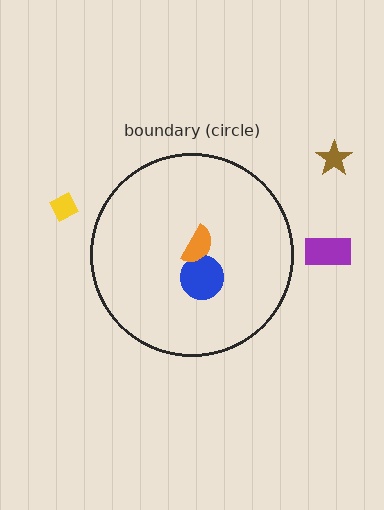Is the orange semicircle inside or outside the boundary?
Inside.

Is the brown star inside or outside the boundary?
Outside.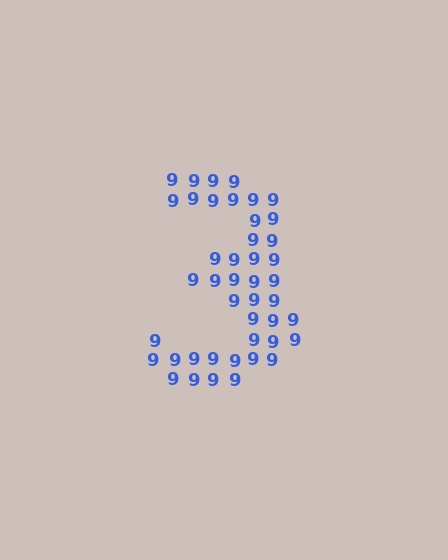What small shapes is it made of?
It is made of small digit 9's.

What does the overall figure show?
The overall figure shows the digit 3.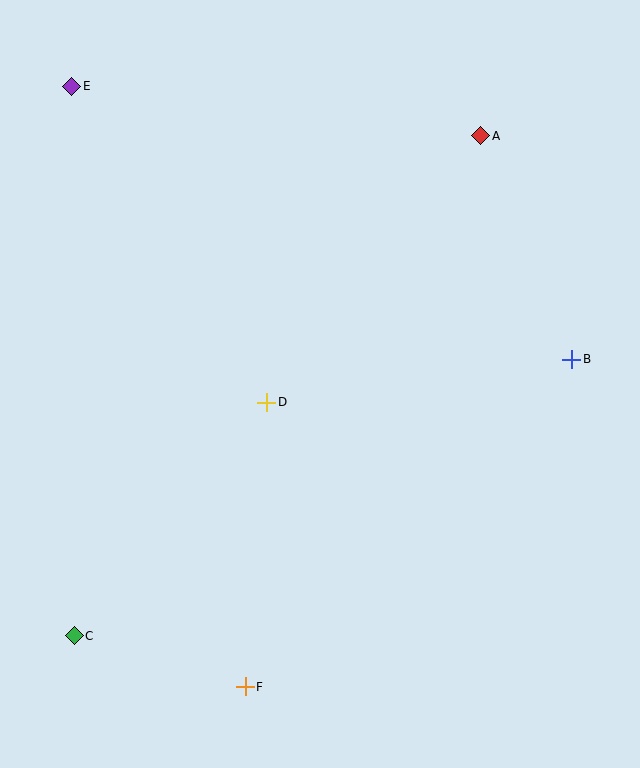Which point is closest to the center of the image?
Point D at (267, 402) is closest to the center.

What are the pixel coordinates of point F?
Point F is at (245, 687).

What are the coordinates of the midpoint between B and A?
The midpoint between B and A is at (526, 248).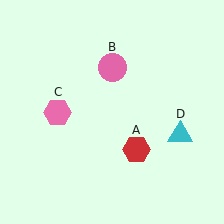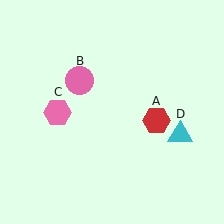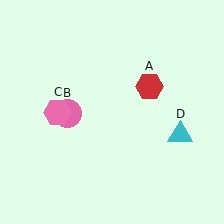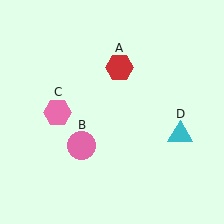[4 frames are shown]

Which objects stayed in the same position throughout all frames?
Pink hexagon (object C) and cyan triangle (object D) remained stationary.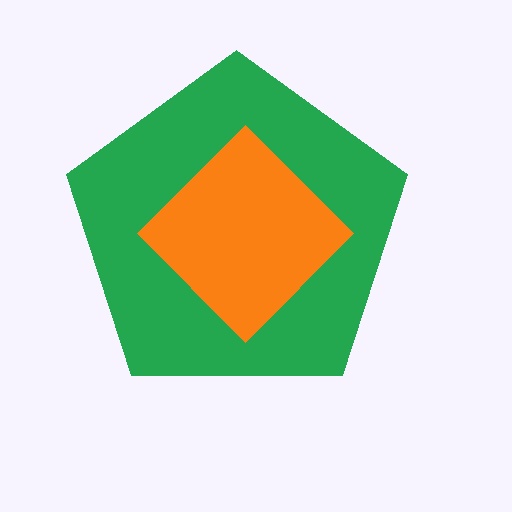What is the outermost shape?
The green pentagon.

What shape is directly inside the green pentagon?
The orange diamond.